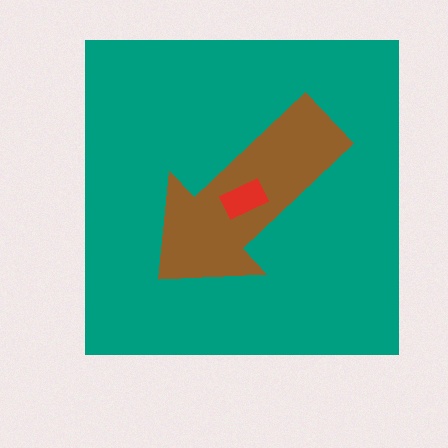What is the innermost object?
The red rectangle.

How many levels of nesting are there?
3.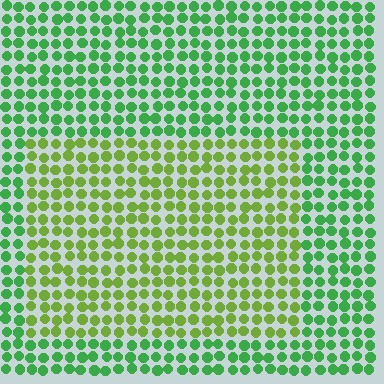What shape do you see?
I see a rectangle.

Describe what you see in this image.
The image is filled with small green elements in a uniform arrangement. A rectangle-shaped region is visible where the elements are tinted to a slightly different hue, forming a subtle color boundary.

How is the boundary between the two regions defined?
The boundary is defined purely by a slight shift in hue (about 38 degrees). Spacing, size, and orientation are identical on both sides.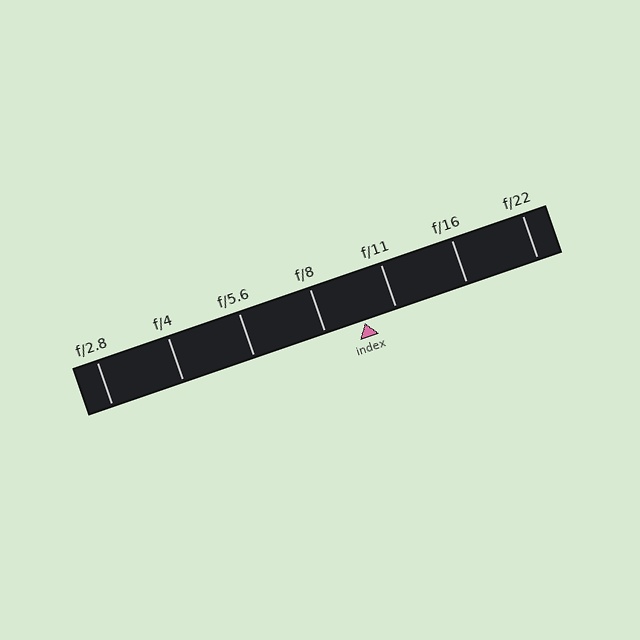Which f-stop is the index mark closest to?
The index mark is closest to f/11.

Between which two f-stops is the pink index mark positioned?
The index mark is between f/8 and f/11.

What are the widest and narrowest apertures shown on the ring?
The widest aperture shown is f/2.8 and the narrowest is f/22.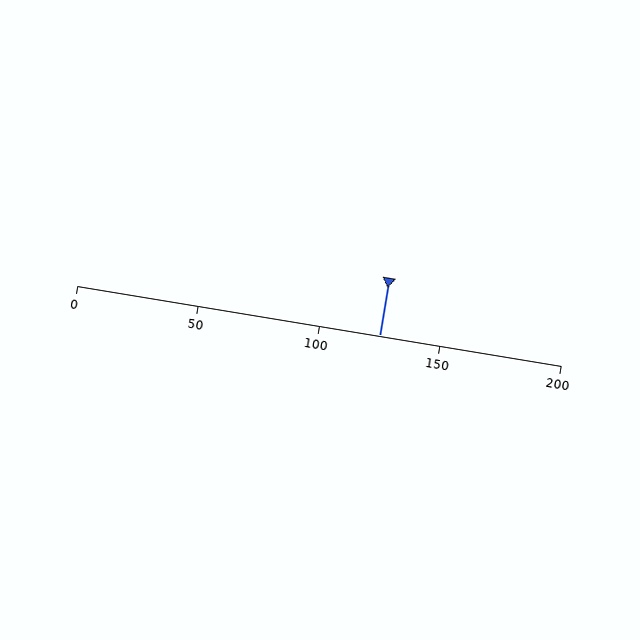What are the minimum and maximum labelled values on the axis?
The axis runs from 0 to 200.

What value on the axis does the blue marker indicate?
The marker indicates approximately 125.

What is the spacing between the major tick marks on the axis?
The major ticks are spaced 50 apart.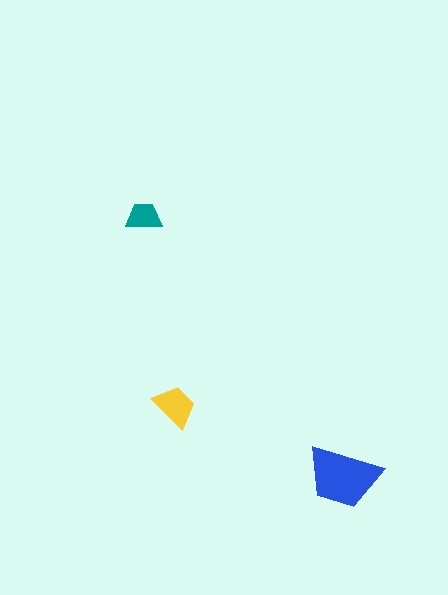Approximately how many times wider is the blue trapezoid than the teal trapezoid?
About 2 times wider.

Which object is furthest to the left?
The teal trapezoid is leftmost.